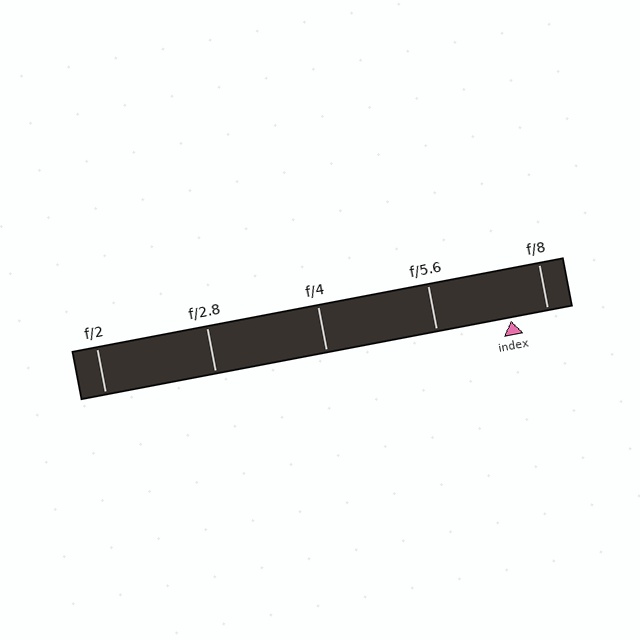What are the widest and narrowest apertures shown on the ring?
The widest aperture shown is f/2 and the narrowest is f/8.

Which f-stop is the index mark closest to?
The index mark is closest to f/8.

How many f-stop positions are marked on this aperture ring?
There are 5 f-stop positions marked.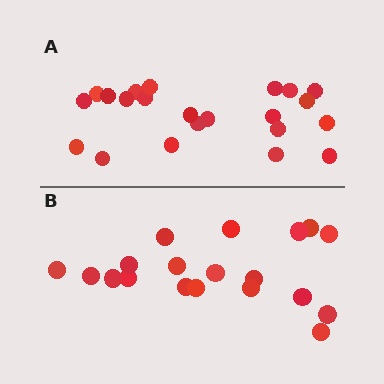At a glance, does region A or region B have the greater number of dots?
Region A (the top region) has more dots.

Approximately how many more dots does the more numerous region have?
Region A has just a few more — roughly 2 or 3 more dots than region B.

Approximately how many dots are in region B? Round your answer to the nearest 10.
About 20 dots. (The exact count is 19, which rounds to 20.)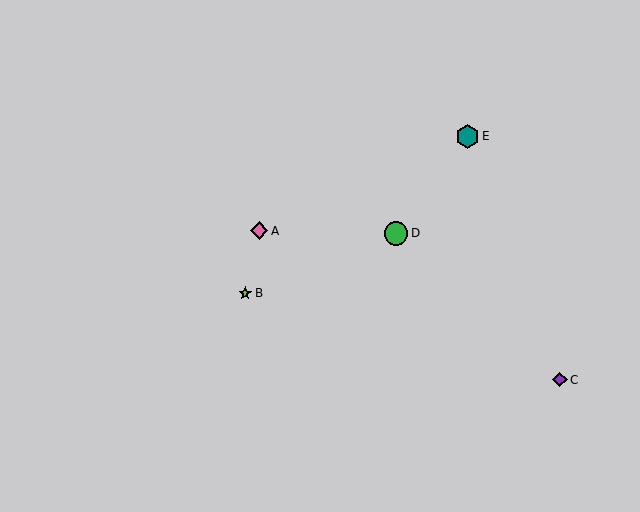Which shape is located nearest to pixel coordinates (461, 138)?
The teal hexagon (labeled E) at (467, 136) is nearest to that location.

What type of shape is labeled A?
Shape A is a pink diamond.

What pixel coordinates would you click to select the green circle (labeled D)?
Click at (396, 233) to select the green circle D.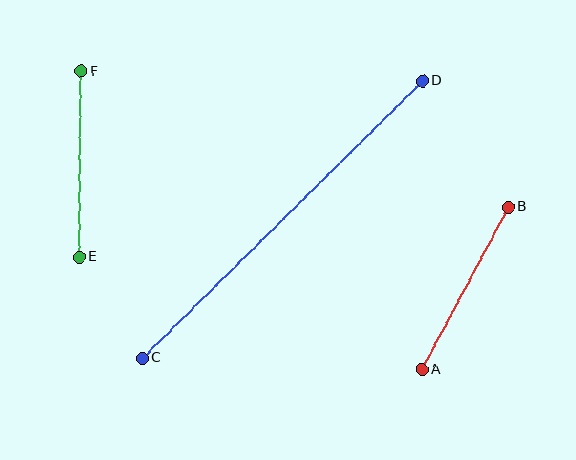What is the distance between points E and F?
The distance is approximately 186 pixels.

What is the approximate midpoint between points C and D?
The midpoint is at approximately (282, 220) pixels.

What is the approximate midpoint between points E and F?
The midpoint is at approximately (80, 164) pixels.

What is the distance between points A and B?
The distance is approximately 184 pixels.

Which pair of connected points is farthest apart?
Points C and D are farthest apart.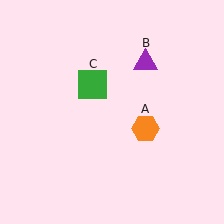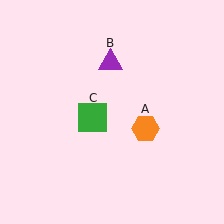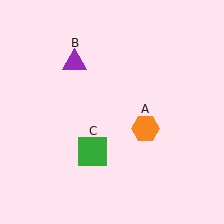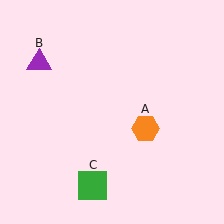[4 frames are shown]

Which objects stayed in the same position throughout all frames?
Orange hexagon (object A) remained stationary.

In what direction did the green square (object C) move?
The green square (object C) moved down.